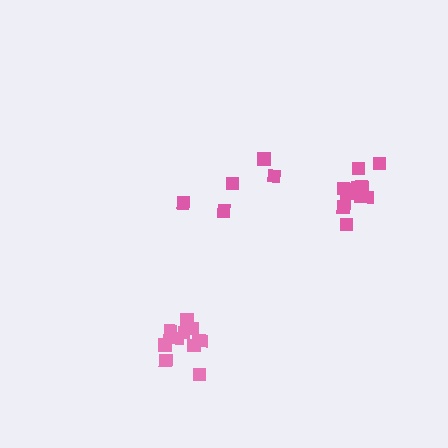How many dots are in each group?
Group 1: 11 dots, Group 2: 11 dots, Group 3: 5 dots (27 total).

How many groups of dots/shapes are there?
There are 3 groups.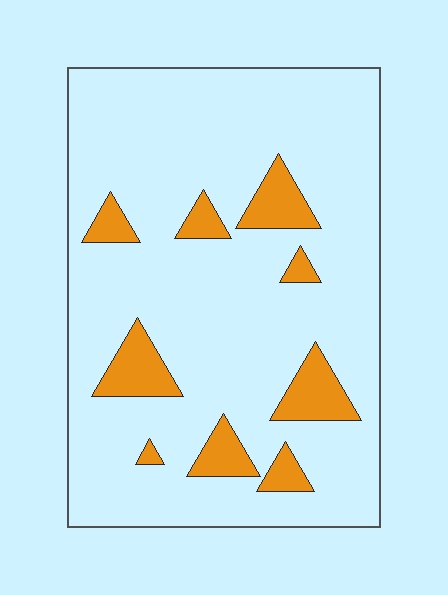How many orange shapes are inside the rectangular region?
9.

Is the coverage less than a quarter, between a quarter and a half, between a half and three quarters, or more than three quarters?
Less than a quarter.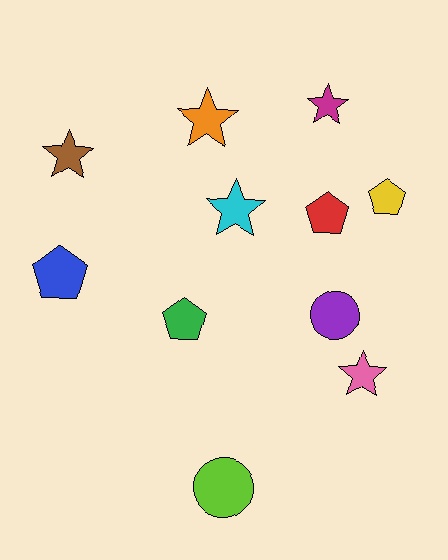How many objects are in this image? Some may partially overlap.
There are 11 objects.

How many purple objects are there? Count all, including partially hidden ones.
There is 1 purple object.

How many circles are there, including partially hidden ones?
There are 2 circles.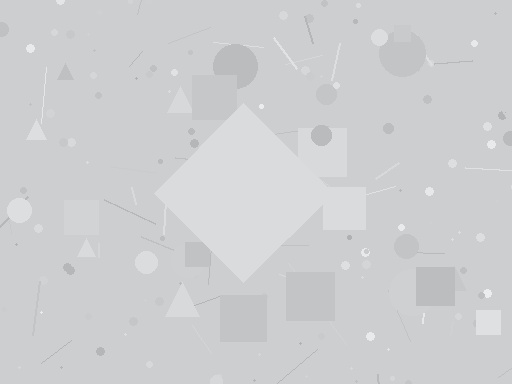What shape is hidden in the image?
A diamond is hidden in the image.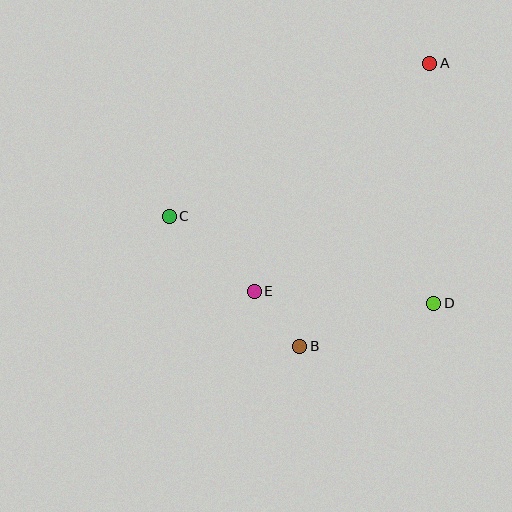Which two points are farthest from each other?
Points A and B are farthest from each other.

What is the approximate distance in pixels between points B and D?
The distance between B and D is approximately 140 pixels.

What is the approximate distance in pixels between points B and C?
The distance between B and C is approximately 185 pixels.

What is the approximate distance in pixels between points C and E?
The distance between C and E is approximately 113 pixels.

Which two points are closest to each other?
Points B and E are closest to each other.